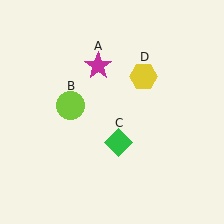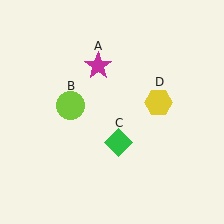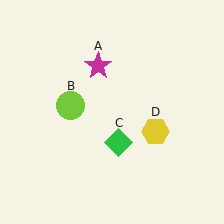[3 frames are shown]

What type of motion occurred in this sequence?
The yellow hexagon (object D) rotated clockwise around the center of the scene.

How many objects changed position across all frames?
1 object changed position: yellow hexagon (object D).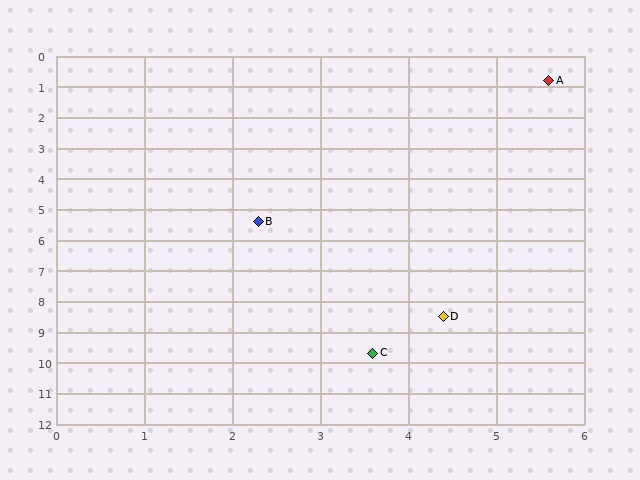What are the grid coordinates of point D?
Point D is at approximately (4.4, 8.5).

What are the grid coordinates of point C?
Point C is at approximately (3.6, 9.7).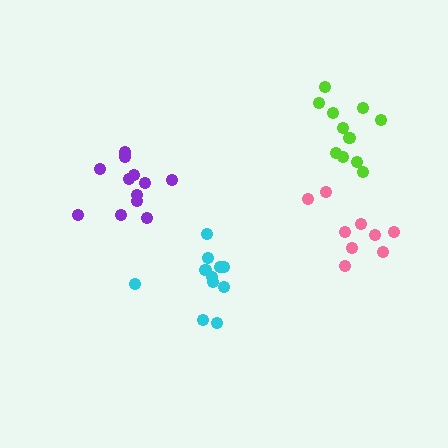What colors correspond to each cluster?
The clusters are colored: cyan, purple, pink, lime.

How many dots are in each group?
Group 1: 11 dots, Group 2: 13 dots, Group 3: 9 dots, Group 4: 11 dots (44 total).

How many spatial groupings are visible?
There are 4 spatial groupings.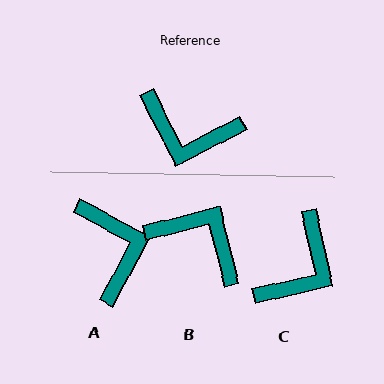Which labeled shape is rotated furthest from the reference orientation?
B, about 167 degrees away.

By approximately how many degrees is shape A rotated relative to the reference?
Approximately 125 degrees counter-clockwise.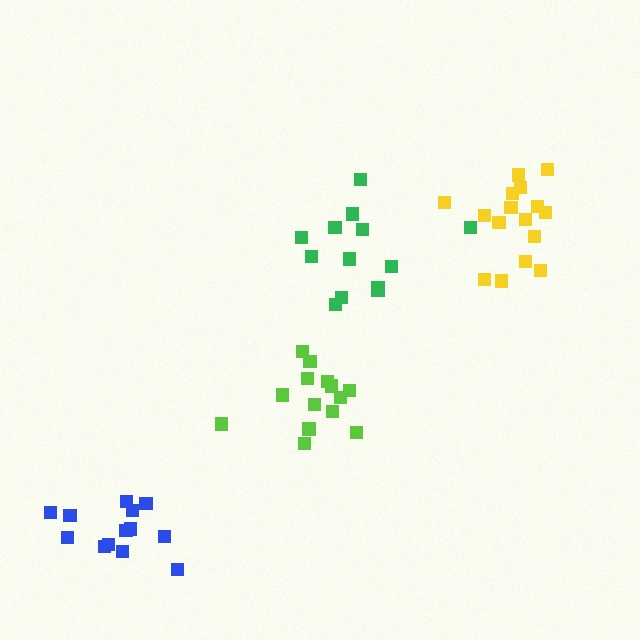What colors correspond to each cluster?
The clusters are colored: green, blue, lime, yellow.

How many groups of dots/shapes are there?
There are 4 groups.